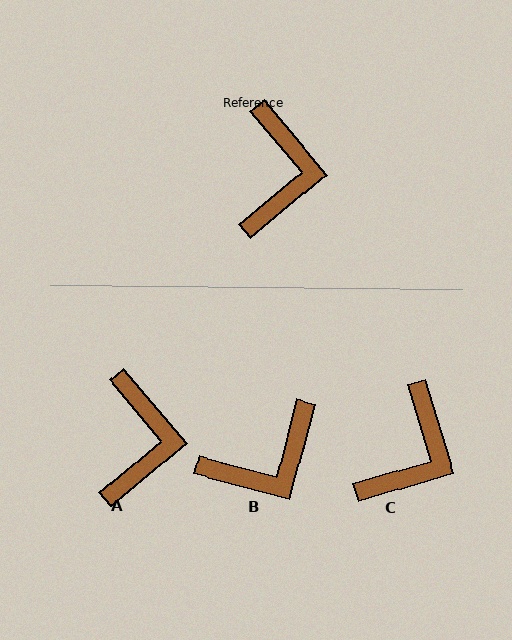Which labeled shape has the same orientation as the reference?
A.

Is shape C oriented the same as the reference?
No, it is off by about 23 degrees.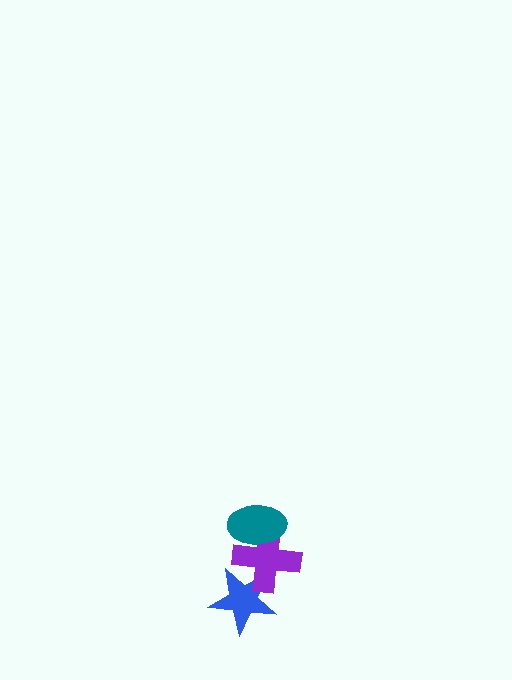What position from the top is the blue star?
The blue star is 3rd from the top.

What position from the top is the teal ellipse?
The teal ellipse is 1st from the top.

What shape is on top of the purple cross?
The teal ellipse is on top of the purple cross.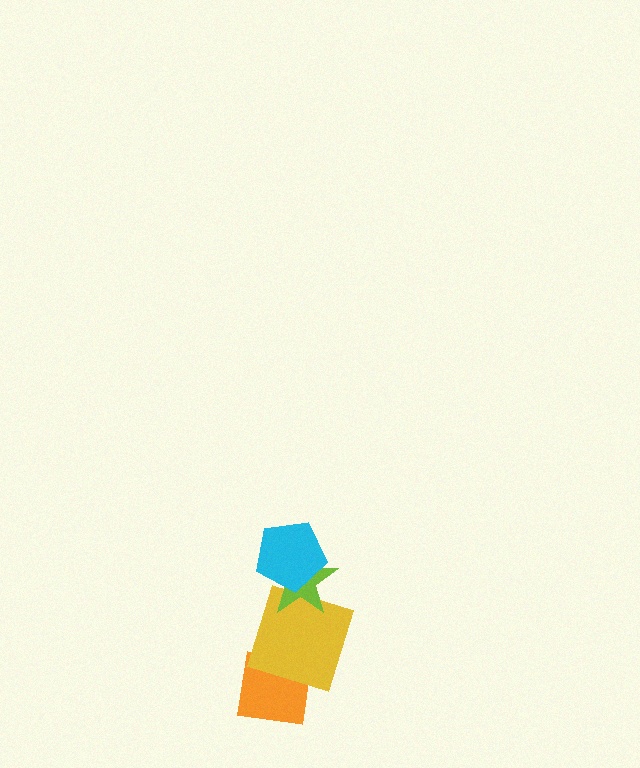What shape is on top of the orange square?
The yellow square is on top of the orange square.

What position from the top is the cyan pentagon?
The cyan pentagon is 1st from the top.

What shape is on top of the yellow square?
The lime star is on top of the yellow square.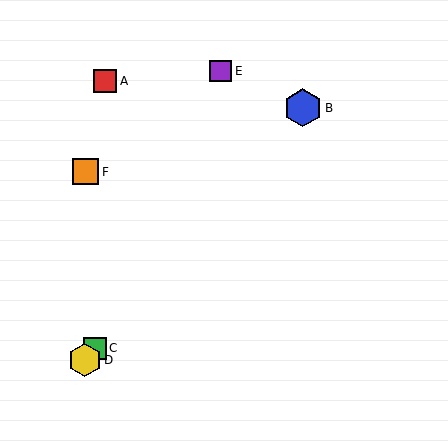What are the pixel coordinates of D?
Object D is at (85, 360).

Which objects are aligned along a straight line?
Objects B, C, D are aligned along a straight line.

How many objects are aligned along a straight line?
3 objects (B, C, D) are aligned along a straight line.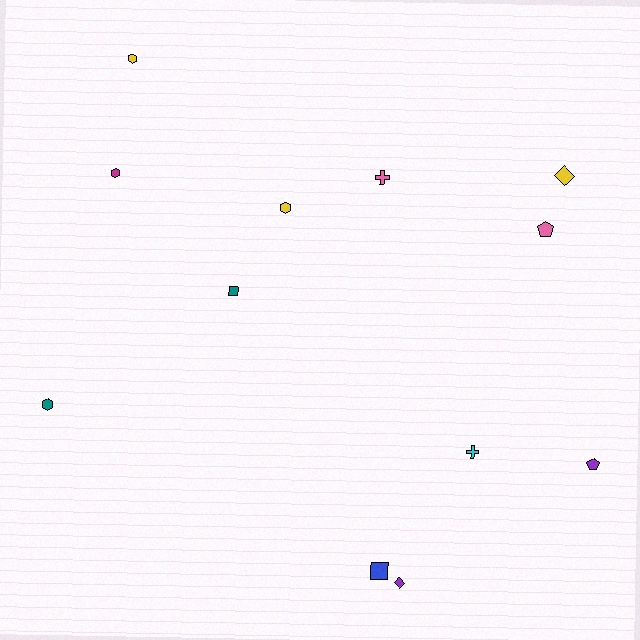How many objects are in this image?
There are 12 objects.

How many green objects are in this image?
There are no green objects.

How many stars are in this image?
There are no stars.